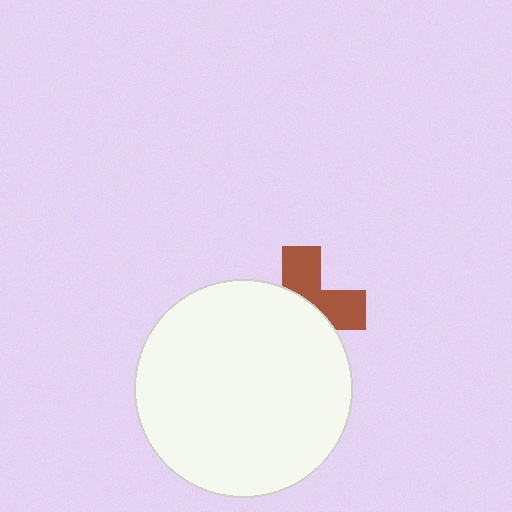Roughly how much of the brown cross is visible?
A small part of it is visible (roughly 42%).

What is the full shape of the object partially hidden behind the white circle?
The partially hidden object is a brown cross.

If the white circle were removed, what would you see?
You would see the complete brown cross.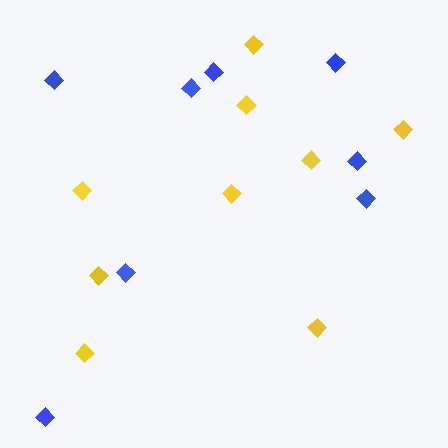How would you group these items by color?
There are 2 groups: one group of yellow diamonds (9) and one group of blue diamonds (8).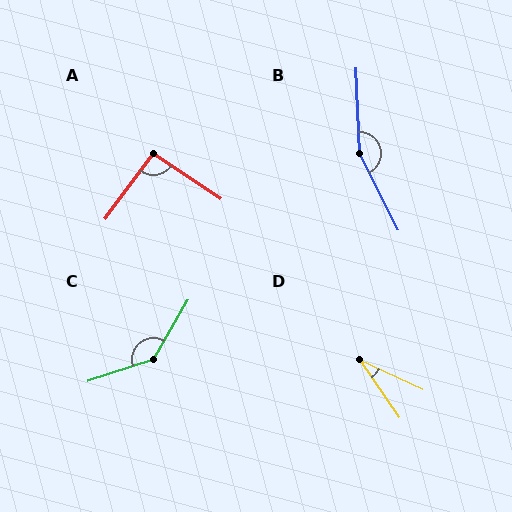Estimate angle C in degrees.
Approximately 138 degrees.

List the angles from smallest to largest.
D (30°), A (93°), C (138°), B (156°).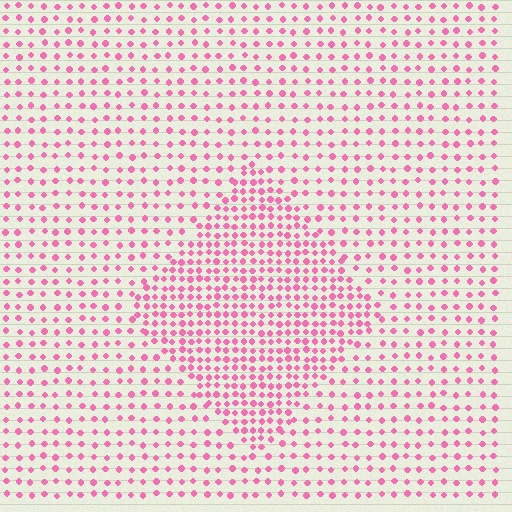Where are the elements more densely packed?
The elements are more densely packed inside the diamond boundary.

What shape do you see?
I see a diamond.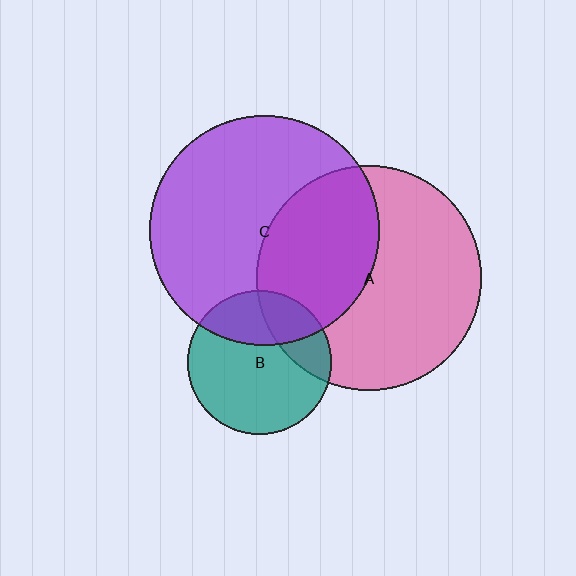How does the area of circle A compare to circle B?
Approximately 2.5 times.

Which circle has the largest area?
Circle C (purple).